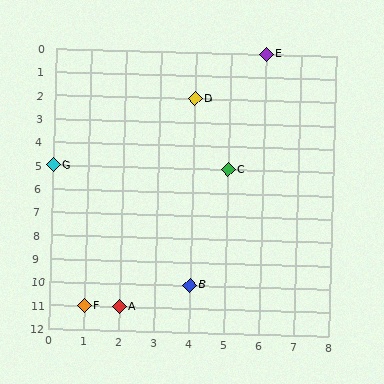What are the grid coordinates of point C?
Point C is at grid coordinates (5, 5).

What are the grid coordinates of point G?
Point G is at grid coordinates (0, 5).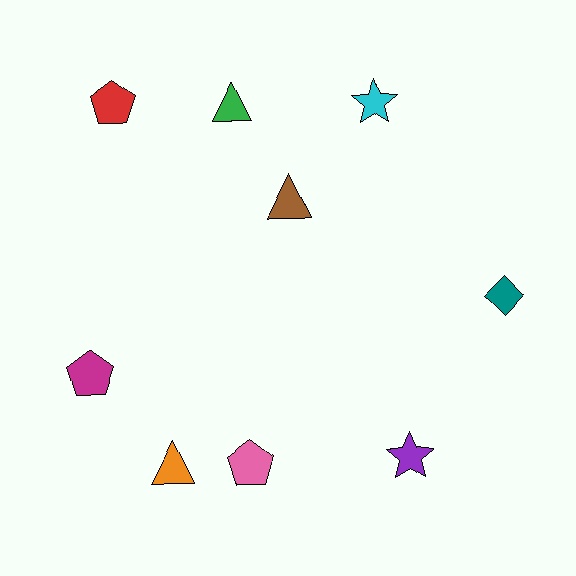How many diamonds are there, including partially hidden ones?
There is 1 diamond.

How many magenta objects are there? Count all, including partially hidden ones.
There is 1 magenta object.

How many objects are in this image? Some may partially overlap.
There are 9 objects.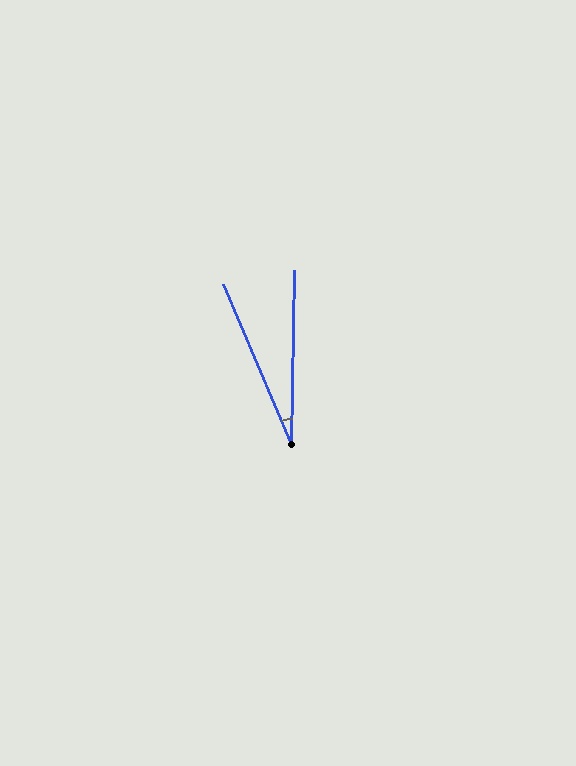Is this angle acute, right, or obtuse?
It is acute.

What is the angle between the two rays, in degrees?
Approximately 24 degrees.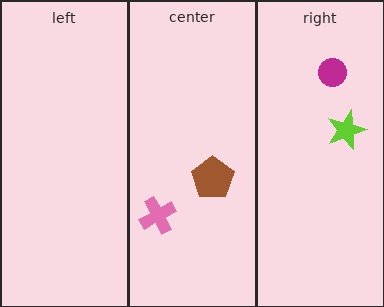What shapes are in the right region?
The magenta circle, the lime star.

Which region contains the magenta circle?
The right region.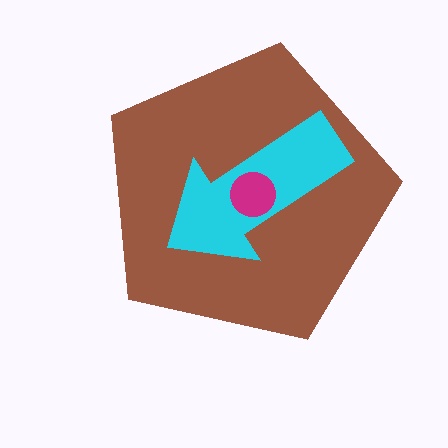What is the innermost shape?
The magenta circle.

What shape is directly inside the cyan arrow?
The magenta circle.